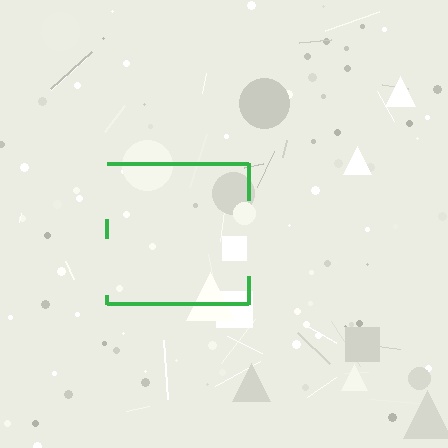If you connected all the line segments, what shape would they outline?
They would outline a square.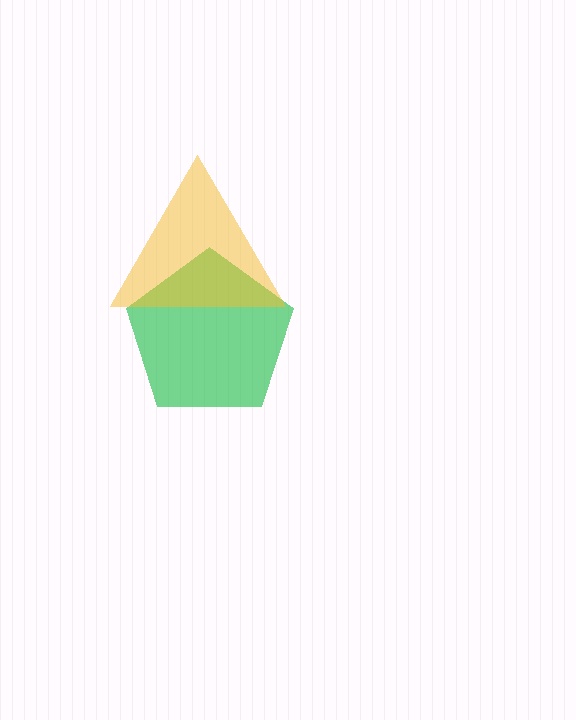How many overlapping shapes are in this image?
There are 2 overlapping shapes in the image.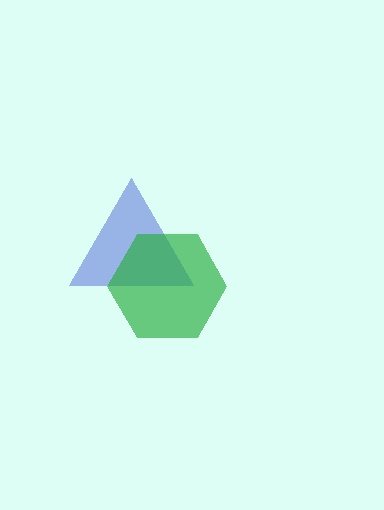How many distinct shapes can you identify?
There are 2 distinct shapes: a blue triangle, a green hexagon.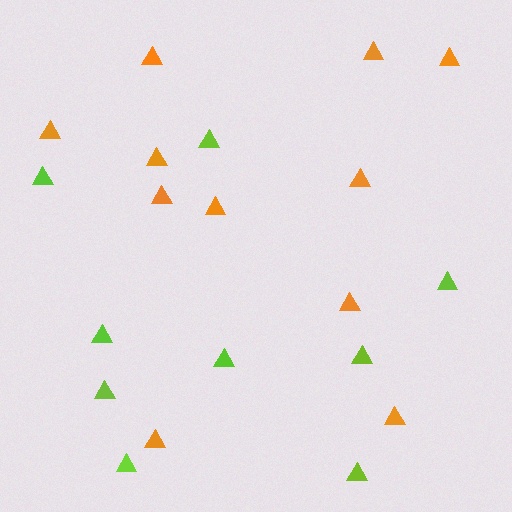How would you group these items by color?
There are 2 groups: one group of lime triangles (9) and one group of orange triangles (11).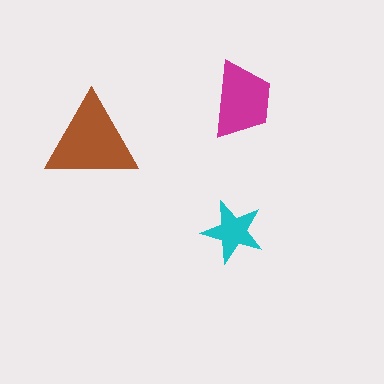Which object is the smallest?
The cyan star.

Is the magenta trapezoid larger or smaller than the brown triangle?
Smaller.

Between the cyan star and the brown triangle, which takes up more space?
The brown triangle.